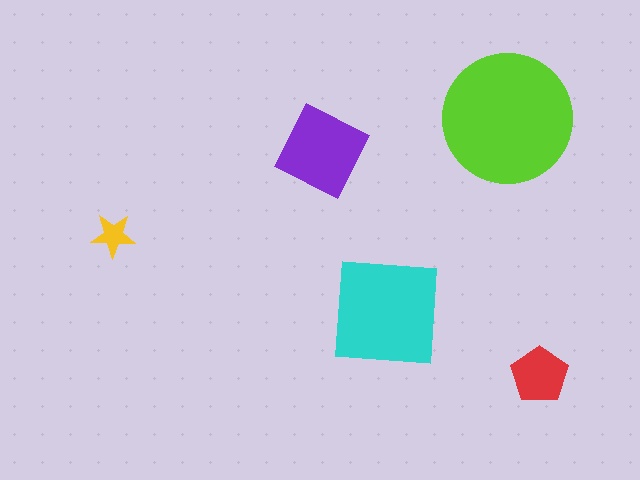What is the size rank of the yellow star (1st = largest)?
5th.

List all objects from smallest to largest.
The yellow star, the red pentagon, the purple diamond, the cyan square, the lime circle.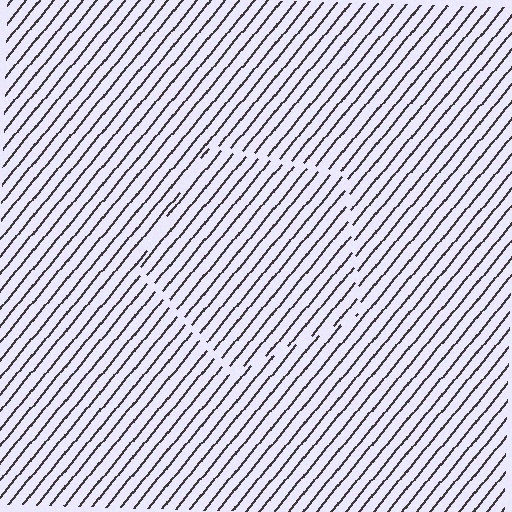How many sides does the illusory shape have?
5 sides — the line-ends trace a pentagon.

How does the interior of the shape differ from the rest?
The interior of the shape contains the same grating, shifted by half a period — the contour is defined by the phase discontinuity where line-ends from the inner and outer gratings abut.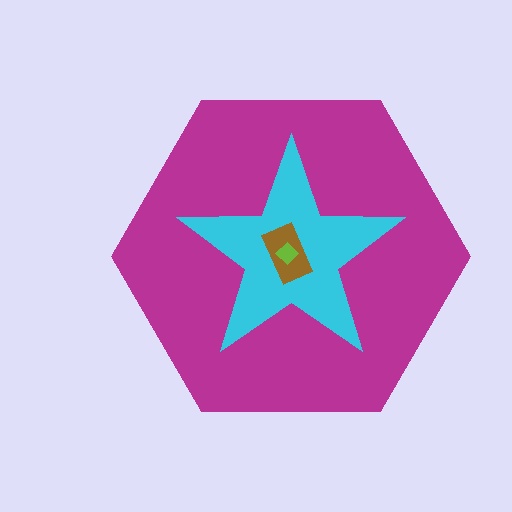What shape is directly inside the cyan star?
The brown rectangle.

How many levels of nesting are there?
4.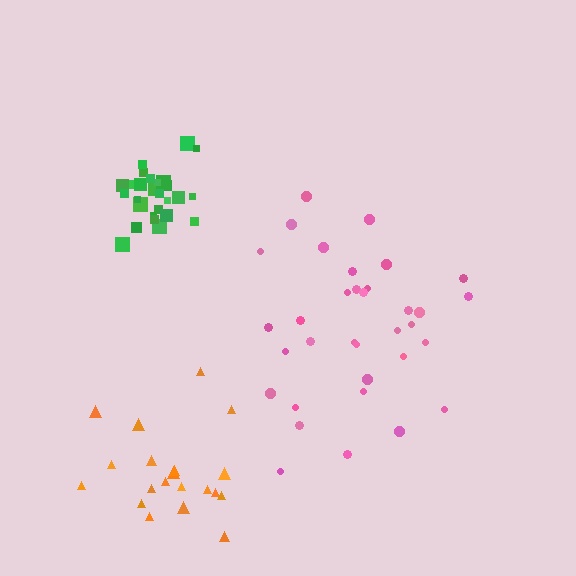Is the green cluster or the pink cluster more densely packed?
Green.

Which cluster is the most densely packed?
Green.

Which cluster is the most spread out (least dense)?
Orange.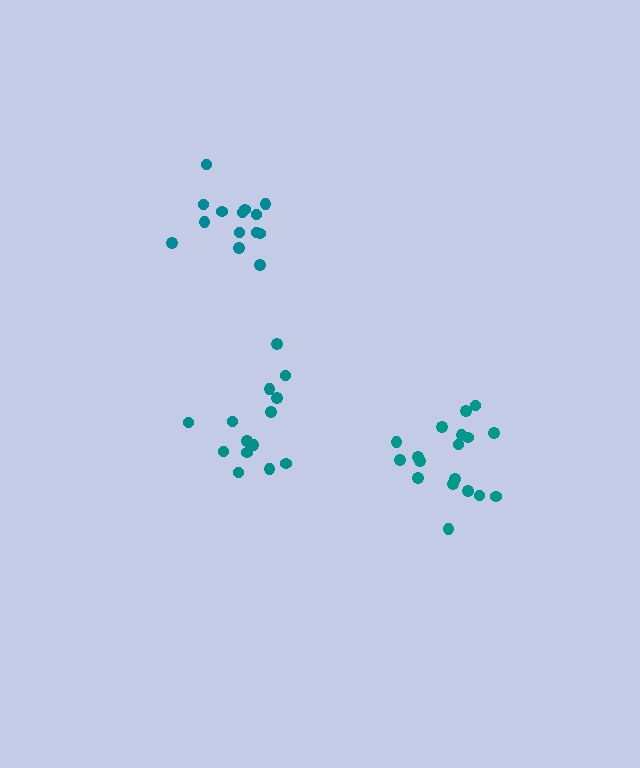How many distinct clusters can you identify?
There are 3 distinct clusters.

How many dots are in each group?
Group 1: 14 dots, Group 2: 18 dots, Group 3: 14 dots (46 total).